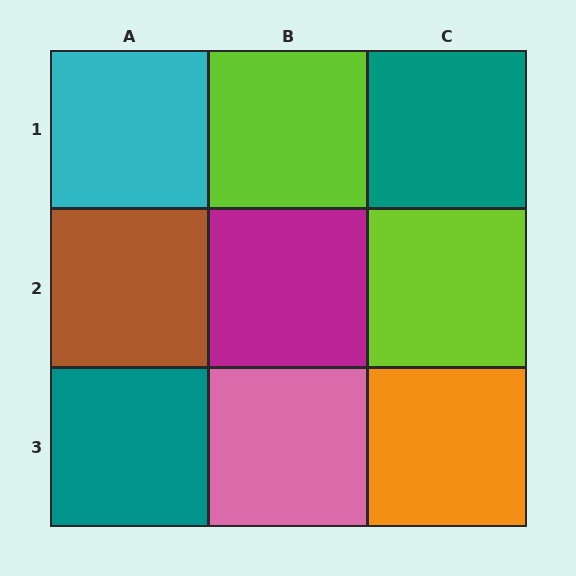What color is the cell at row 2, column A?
Brown.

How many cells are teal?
2 cells are teal.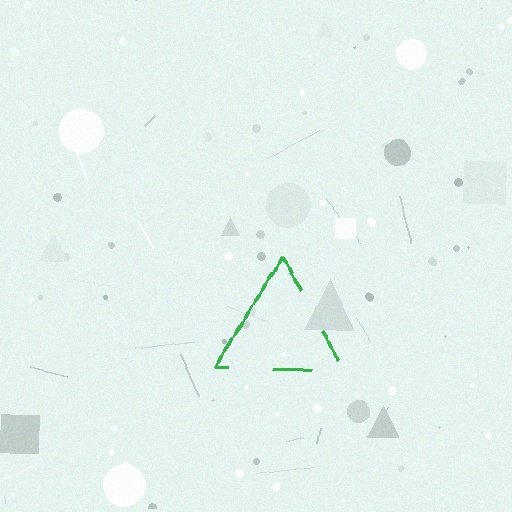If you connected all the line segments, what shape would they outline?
They would outline a triangle.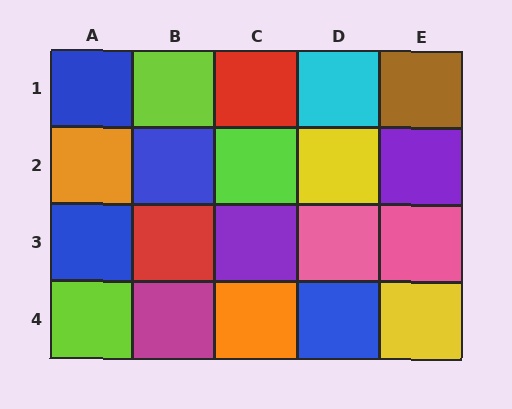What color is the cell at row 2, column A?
Orange.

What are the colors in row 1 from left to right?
Blue, lime, red, cyan, brown.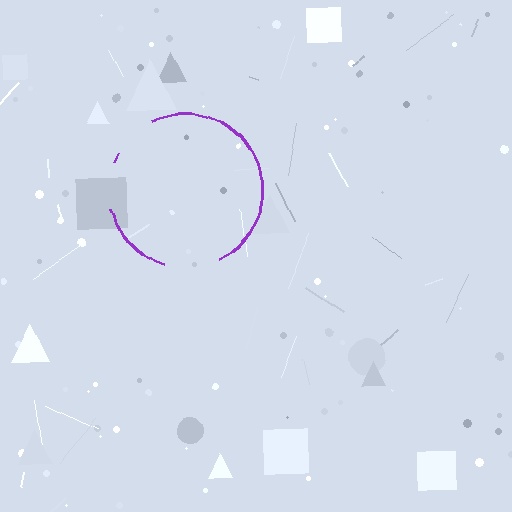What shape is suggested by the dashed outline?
The dashed outline suggests a circle.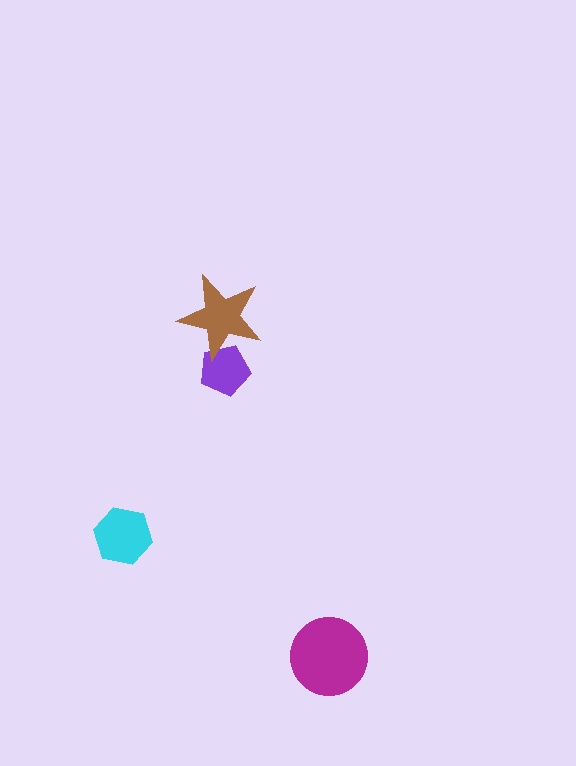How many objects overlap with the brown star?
1 object overlaps with the brown star.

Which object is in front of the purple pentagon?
The brown star is in front of the purple pentagon.